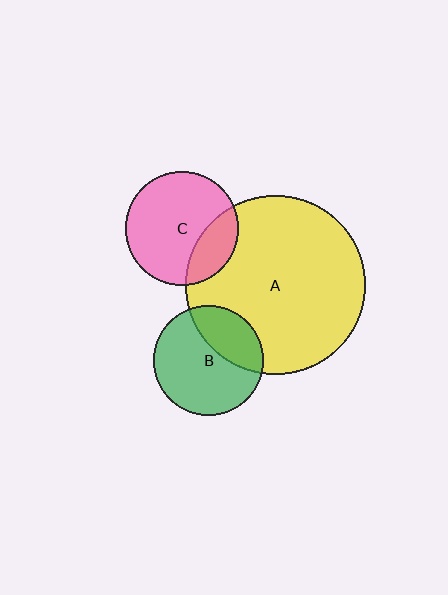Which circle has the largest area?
Circle A (yellow).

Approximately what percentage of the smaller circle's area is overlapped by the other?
Approximately 25%.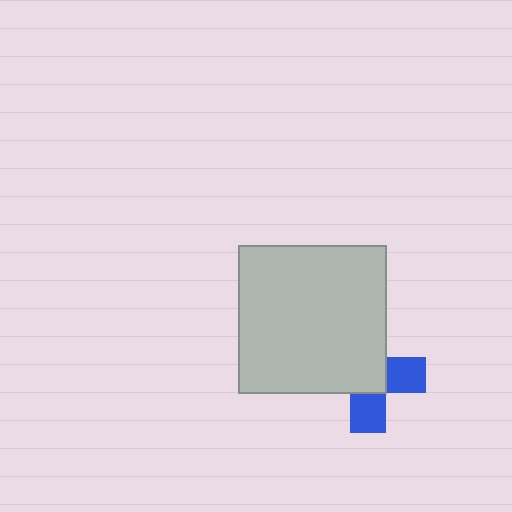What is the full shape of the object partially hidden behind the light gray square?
The partially hidden object is a blue cross.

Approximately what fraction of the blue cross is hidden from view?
Roughly 60% of the blue cross is hidden behind the light gray square.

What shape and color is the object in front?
The object in front is a light gray square.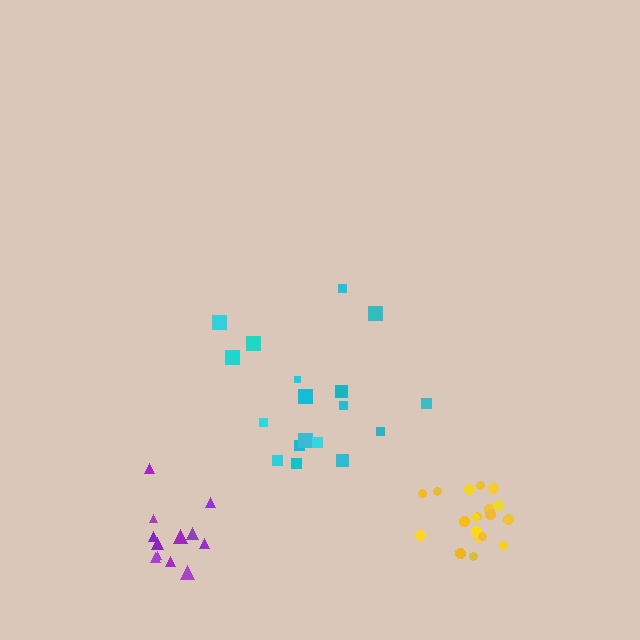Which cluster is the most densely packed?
Yellow.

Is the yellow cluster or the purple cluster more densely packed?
Yellow.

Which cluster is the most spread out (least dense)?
Cyan.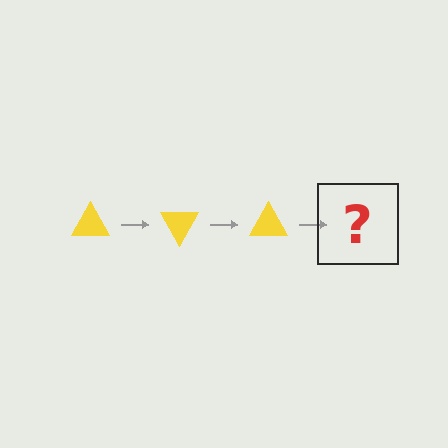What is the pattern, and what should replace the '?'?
The pattern is that the triangle rotates 60 degrees each step. The '?' should be a yellow triangle rotated 180 degrees.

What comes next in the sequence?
The next element should be a yellow triangle rotated 180 degrees.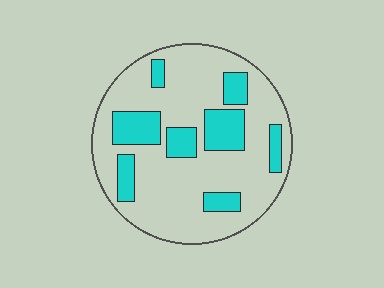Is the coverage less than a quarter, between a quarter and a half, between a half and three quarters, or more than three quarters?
Less than a quarter.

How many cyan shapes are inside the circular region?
8.